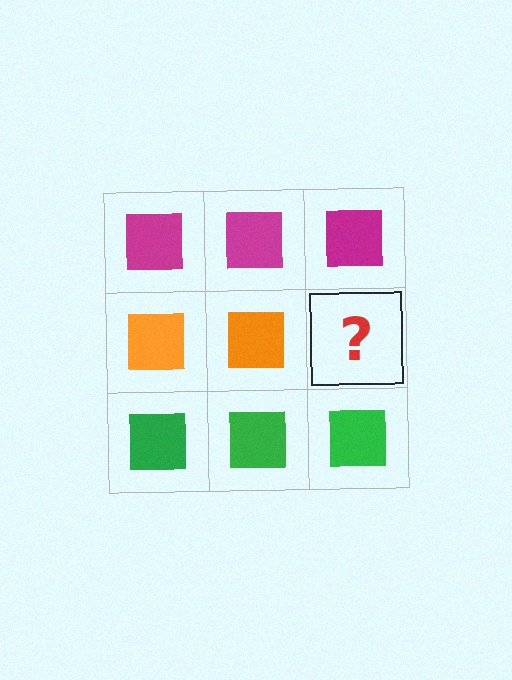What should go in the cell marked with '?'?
The missing cell should contain an orange square.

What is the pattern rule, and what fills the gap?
The rule is that each row has a consistent color. The gap should be filled with an orange square.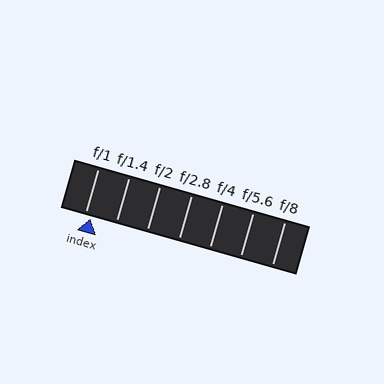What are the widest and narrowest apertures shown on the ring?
The widest aperture shown is f/1 and the narrowest is f/8.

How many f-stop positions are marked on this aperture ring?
There are 7 f-stop positions marked.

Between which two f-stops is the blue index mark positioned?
The index mark is between f/1 and f/1.4.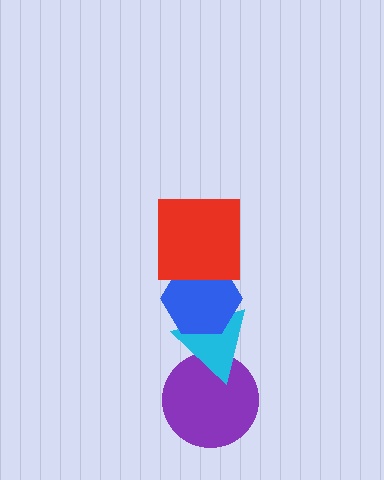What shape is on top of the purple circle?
The cyan triangle is on top of the purple circle.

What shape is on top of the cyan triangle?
The blue hexagon is on top of the cyan triangle.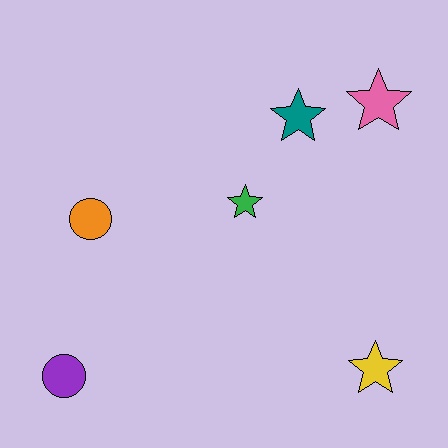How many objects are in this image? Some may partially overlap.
There are 6 objects.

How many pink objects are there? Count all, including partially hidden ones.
There is 1 pink object.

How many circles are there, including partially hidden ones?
There are 2 circles.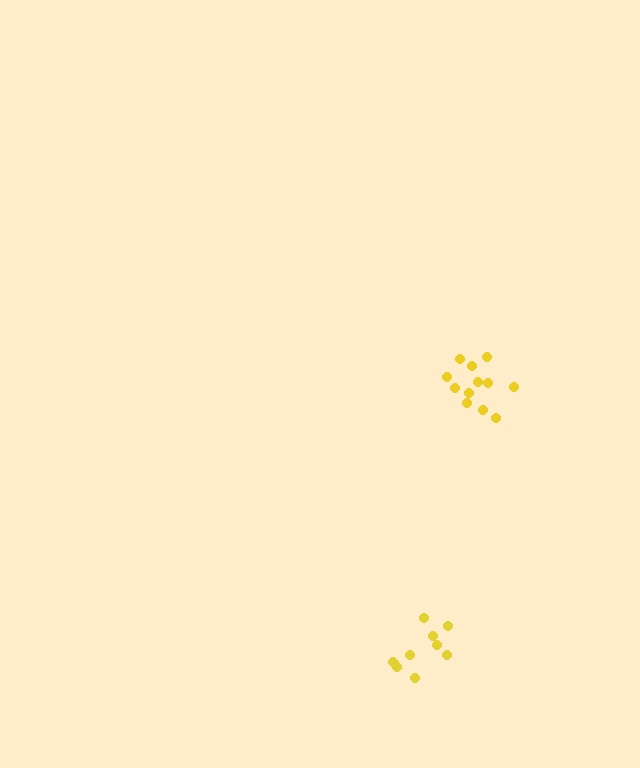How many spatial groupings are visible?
There are 2 spatial groupings.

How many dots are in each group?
Group 1: 10 dots, Group 2: 12 dots (22 total).